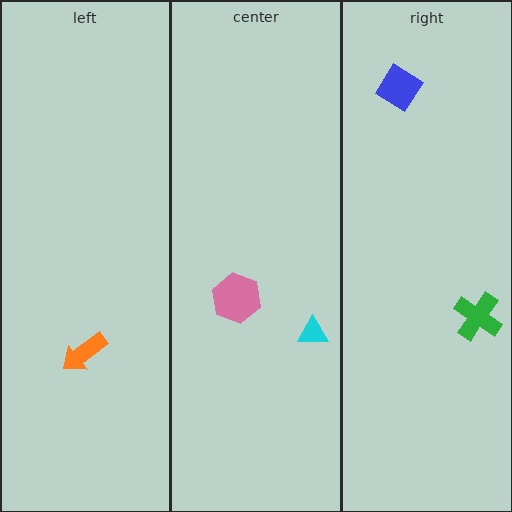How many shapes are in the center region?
2.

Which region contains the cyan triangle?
The center region.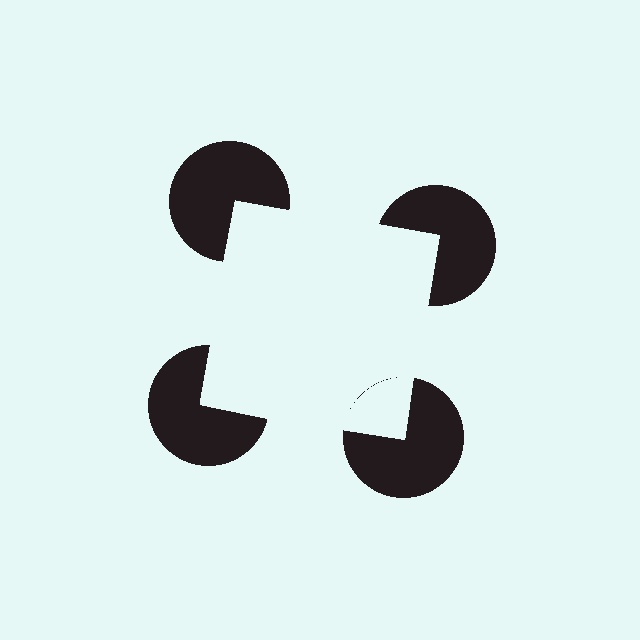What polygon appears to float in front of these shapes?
An illusory square — its edges are inferred from the aligned wedge cuts in the pac-man discs, not physically drawn.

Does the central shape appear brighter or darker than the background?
It typically appears slightly brighter than the background, even though no actual brightness change is drawn.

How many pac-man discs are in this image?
There are 4 — one at each vertex of the illusory square.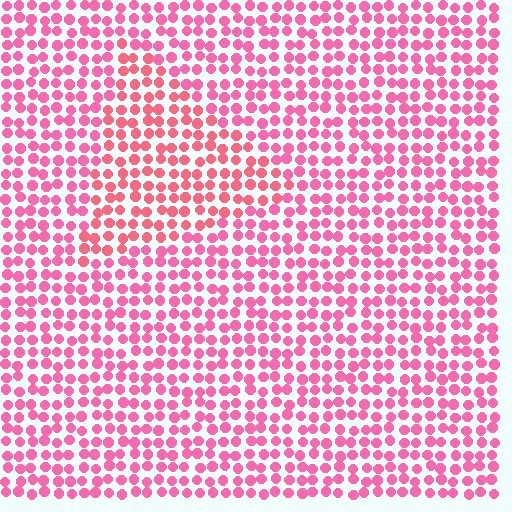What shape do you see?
I see a triangle.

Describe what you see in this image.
The image is filled with small pink elements in a uniform arrangement. A triangle-shaped region is visible where the elements are tinted to a slightly different hue, forming a subtle color boundary.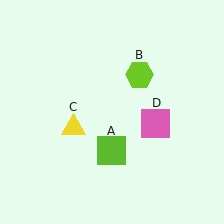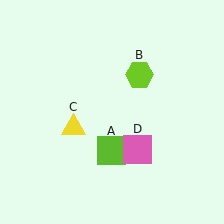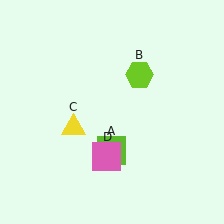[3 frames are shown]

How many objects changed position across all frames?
1 object changed position: pink square (object D).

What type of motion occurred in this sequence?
The pink square (object D) rotated clockwise around the center of the scene.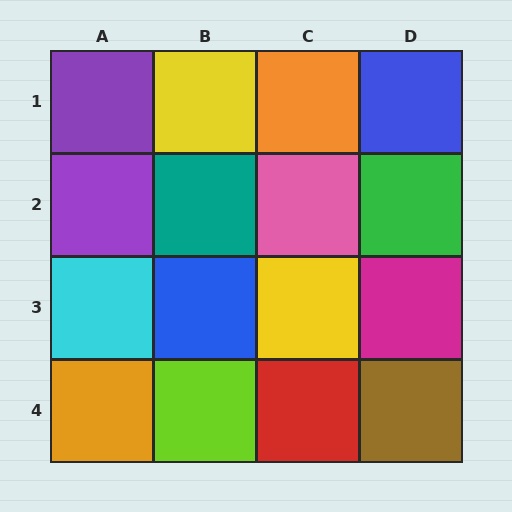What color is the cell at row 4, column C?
Red.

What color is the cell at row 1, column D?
Blue.